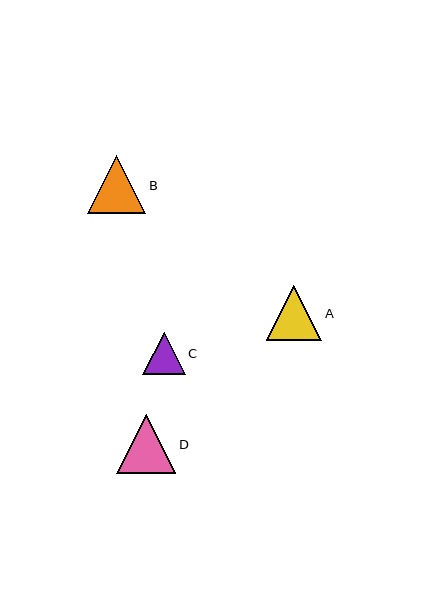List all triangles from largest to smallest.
From largest to smallest: D, B, A, C.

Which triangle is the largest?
Triangle D is the largest with a size of approximately 59 pixels.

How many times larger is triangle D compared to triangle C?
Triangle D is approximately 1.4 times the size of triangle C.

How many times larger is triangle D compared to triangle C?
Triangle D is approximately 1.4 times the size of triangle C.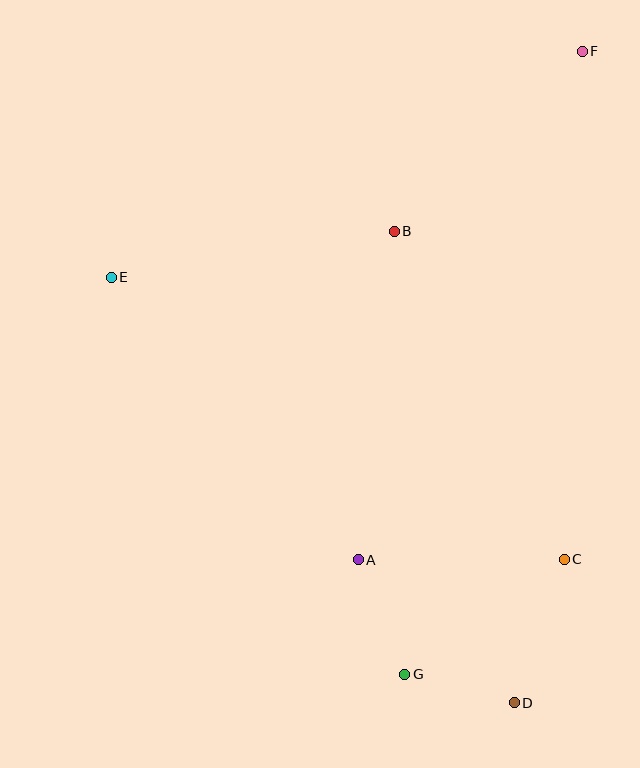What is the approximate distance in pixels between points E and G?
The distance between E and G is approximately 494 pixels.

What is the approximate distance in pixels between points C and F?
The distance between C and F is approximately 509 pixels.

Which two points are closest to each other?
Points D and G are closest to each other.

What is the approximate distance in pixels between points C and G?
The distance between C and G is approximately 197 pixels.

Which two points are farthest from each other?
Points D and F are farthest from each other.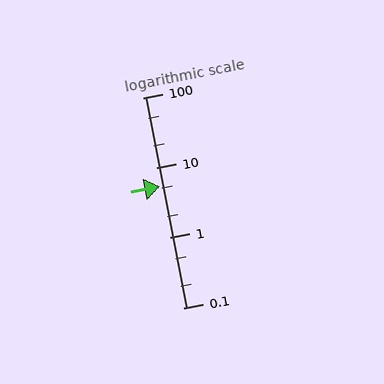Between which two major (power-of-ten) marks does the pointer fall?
The pointer is between 1 and 10.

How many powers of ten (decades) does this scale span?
The scale spans 3 decades, from 0.1 to 100.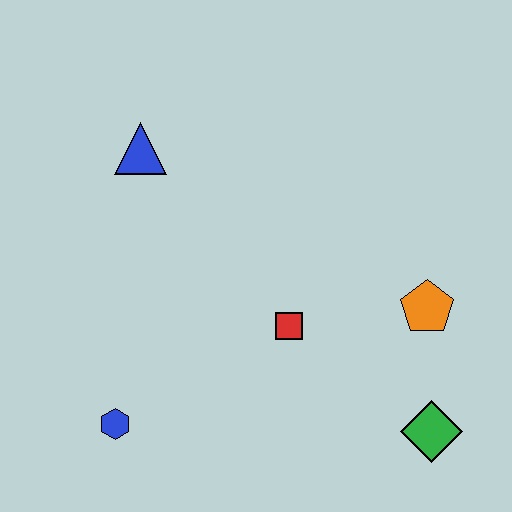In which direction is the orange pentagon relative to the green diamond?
The orange pentagon is above the green diamond.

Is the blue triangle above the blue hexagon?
Yes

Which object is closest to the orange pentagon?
The green diamond is closest to the orange pentagon.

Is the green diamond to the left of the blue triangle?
No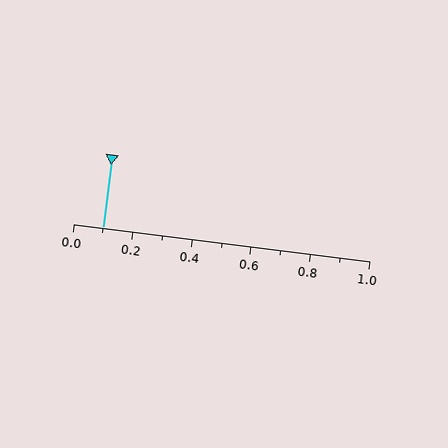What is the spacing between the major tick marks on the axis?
The major ticks are spaced 0.2 apart.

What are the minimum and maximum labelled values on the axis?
The axis runs from 0.0 to 1.0.